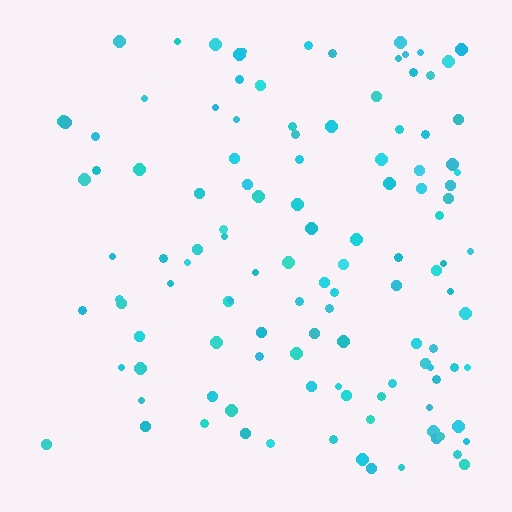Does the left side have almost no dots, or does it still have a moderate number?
Still a moderate number, just noticeably fewer than the right.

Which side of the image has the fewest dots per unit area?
The left.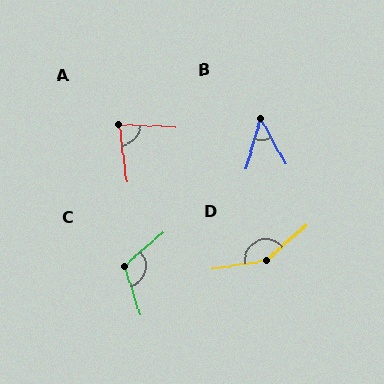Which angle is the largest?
D, at approximately 147 degrees.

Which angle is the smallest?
B, at approximately 46 degrees.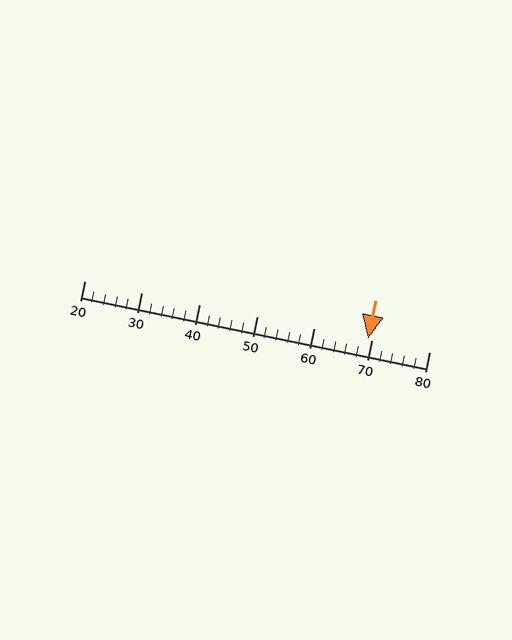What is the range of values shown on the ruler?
The ruler shows values from 20 to 80.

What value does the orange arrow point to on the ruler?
The orange arrow points to approximately 69.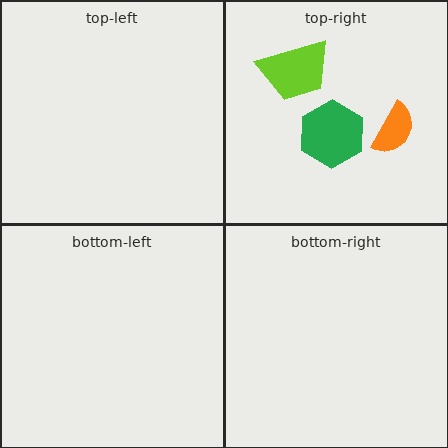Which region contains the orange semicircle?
The top-right region.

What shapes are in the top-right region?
The lime trapezoid, the green hexagon, the orange semicircle.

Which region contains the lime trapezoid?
The top-right region.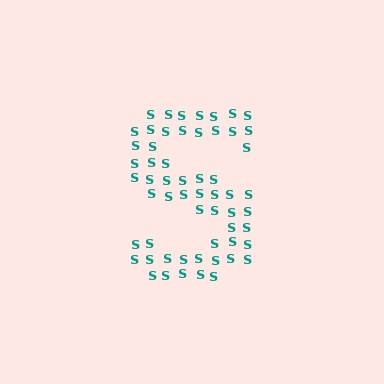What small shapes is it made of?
It is made of small letter S's.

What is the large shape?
The large shape is the letter S.